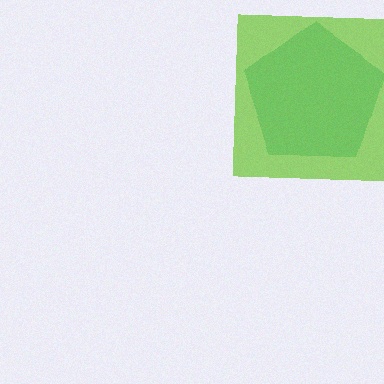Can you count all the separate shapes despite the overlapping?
Yes, there are 2 separate shapes.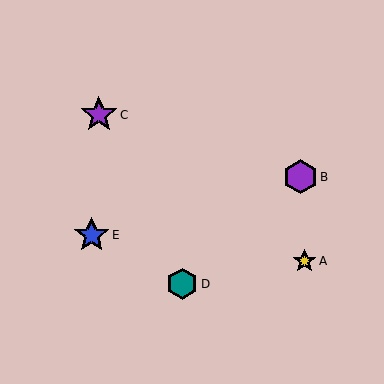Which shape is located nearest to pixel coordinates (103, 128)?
The purple star (labeled C) at (99, 115) is nearest to that location.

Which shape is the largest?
The purple star (labeled C) is the largest.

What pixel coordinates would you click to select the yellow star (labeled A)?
Click at (305, 261) to select the yellow star A.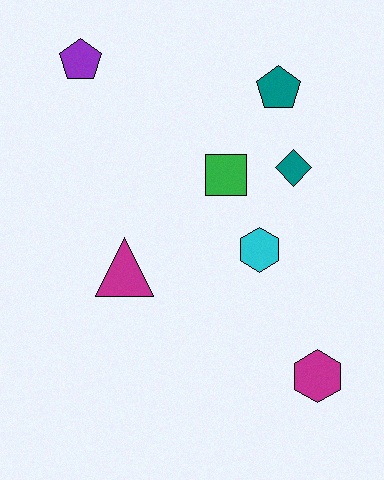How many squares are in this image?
There is 1 square.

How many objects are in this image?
There are 7 objects.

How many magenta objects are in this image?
There are 2 magenta objects.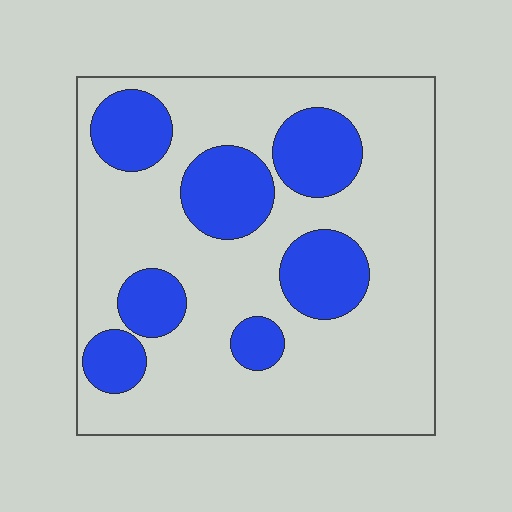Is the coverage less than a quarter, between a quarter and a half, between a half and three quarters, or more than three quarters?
Between a quarter and a half.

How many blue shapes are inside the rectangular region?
7.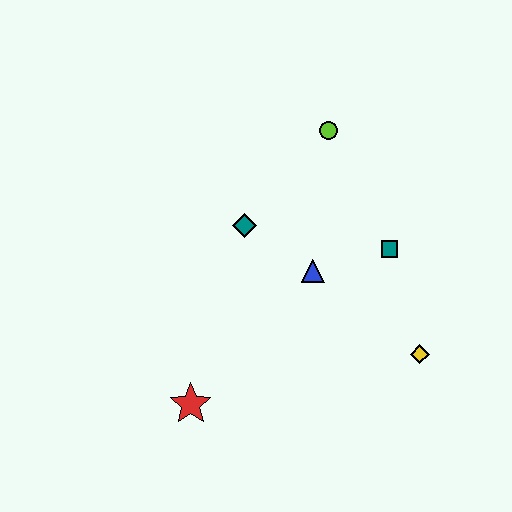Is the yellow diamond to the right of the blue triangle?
Yes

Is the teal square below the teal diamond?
Yes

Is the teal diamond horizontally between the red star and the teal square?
Yes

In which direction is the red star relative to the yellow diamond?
The red star is to the left of the yellow diamond.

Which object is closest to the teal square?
The blue triangle is closest to the teal square.